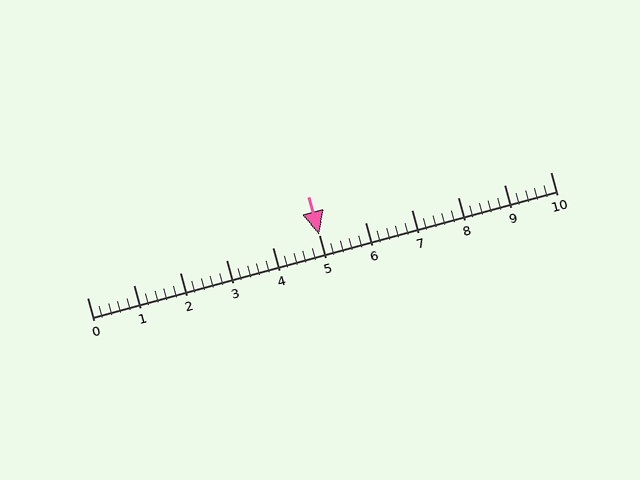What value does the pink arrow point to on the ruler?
The pink arrow points to approximately 5.0.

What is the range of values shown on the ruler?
The ruler shows values from 0 to 10.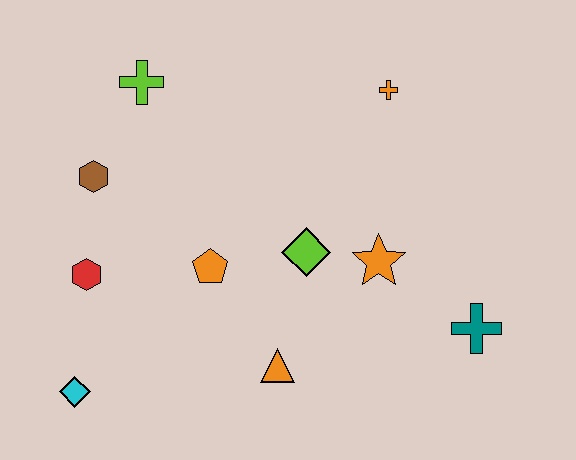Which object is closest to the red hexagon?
The brown hexagon is closest to the red hexagon.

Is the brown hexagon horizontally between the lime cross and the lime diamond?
No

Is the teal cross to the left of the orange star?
No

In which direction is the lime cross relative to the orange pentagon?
The lime cross is above the orange pentagon.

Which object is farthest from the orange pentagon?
The teal cross is farthest from the orange pentagon.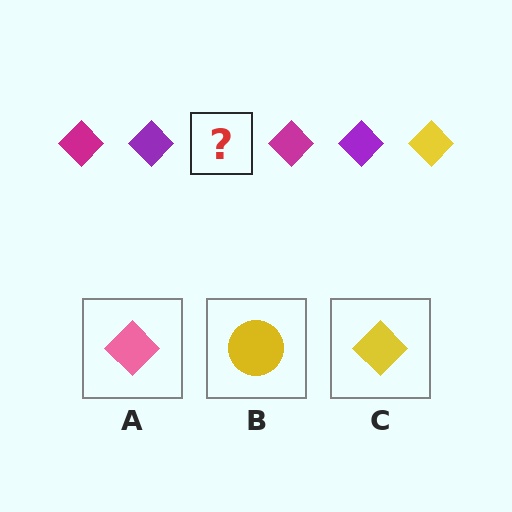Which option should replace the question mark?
Option C.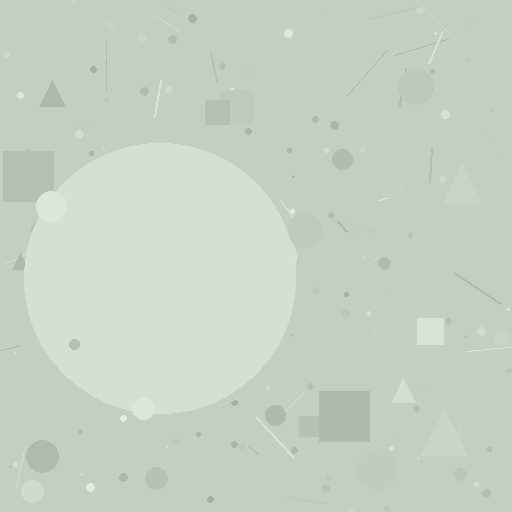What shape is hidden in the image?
A circle is hidden in the image.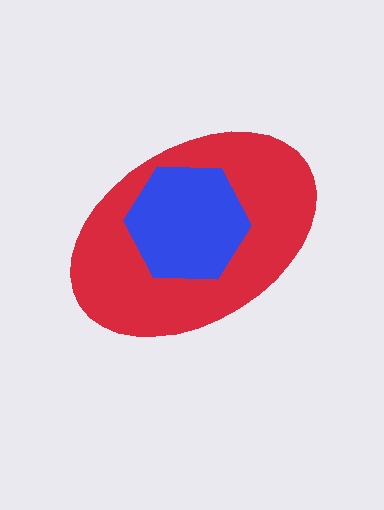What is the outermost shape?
The red ellipse.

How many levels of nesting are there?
2.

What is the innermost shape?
The blue hexagon.